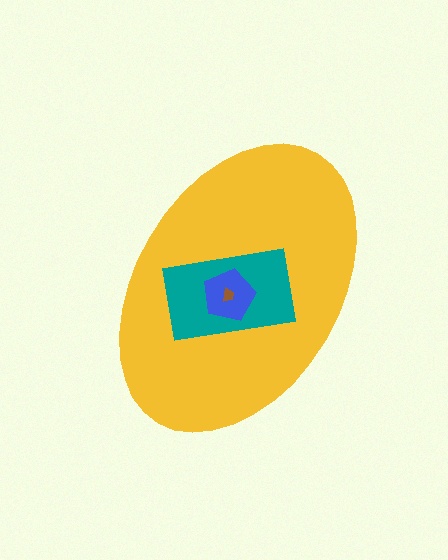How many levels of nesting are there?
4.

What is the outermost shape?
The yellow ellipse.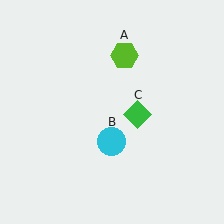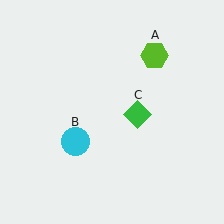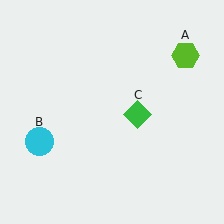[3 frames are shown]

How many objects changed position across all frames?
2 objects changed position: lime hexagon (object A), cyan circle (object B).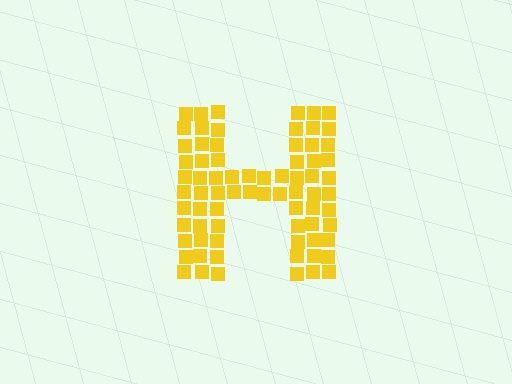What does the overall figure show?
The overall figure shows the letter H.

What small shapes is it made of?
It is made of small squares.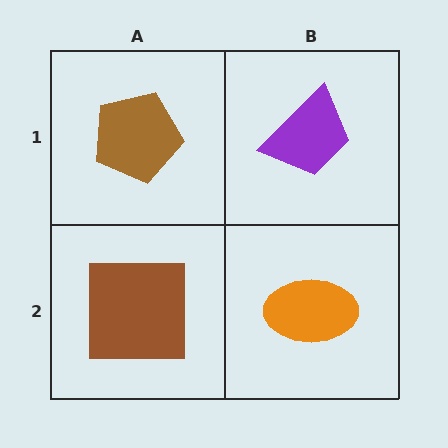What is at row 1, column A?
A brown pentagon.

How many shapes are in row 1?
2 shapes.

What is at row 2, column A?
A brown square.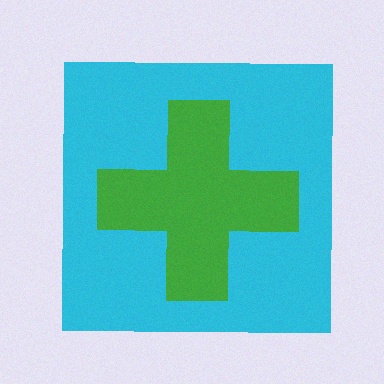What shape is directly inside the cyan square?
The green cross.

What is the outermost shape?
The cyan square.